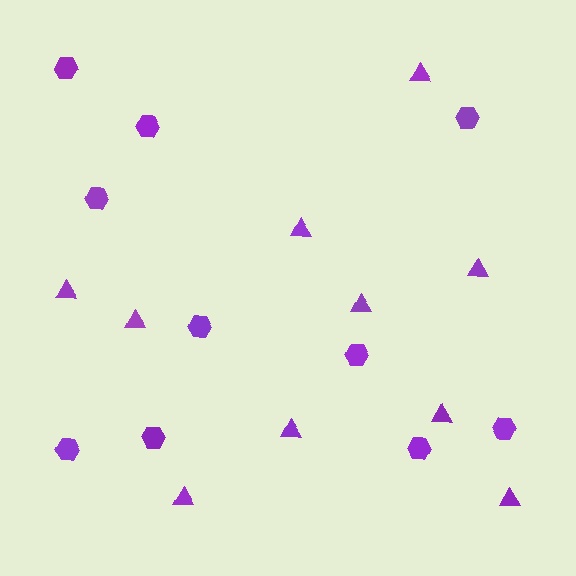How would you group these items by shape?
There are 2 groups: one group of triangles (10) and one group of hexagons (10).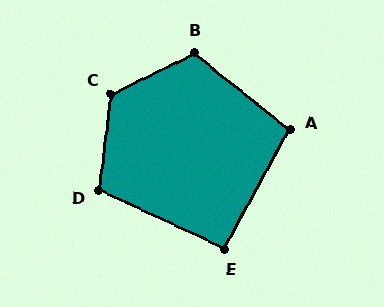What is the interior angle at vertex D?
Approximately 108 degrees (obtuse).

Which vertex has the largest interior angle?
C, at approximately 123 degrees.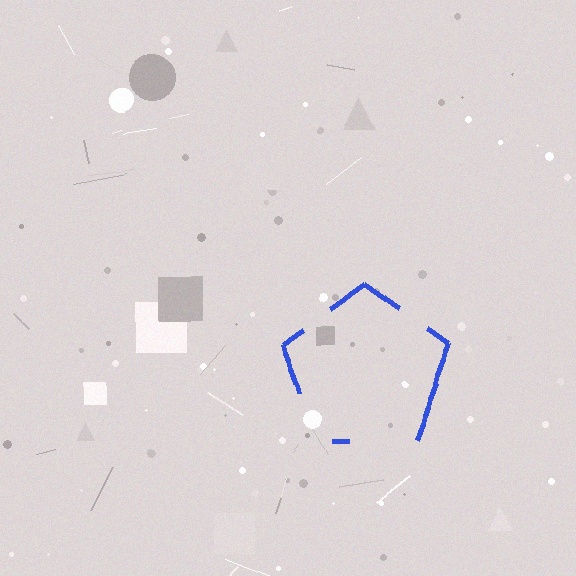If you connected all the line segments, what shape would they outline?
They would outline a pentagon.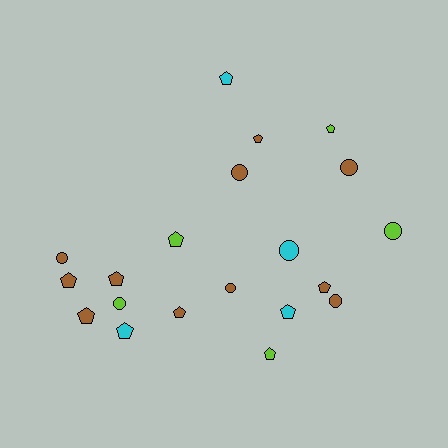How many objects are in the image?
There are 20 objects.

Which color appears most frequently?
Brown, with 11 objects.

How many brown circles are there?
There are 5 brown circles.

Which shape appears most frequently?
Pentagon, with 12 objects.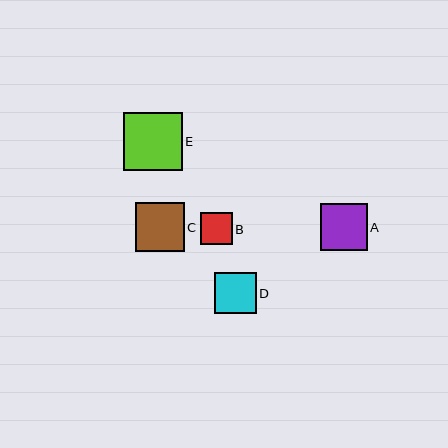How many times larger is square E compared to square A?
Square E is approximately 1.2 times the size of square A.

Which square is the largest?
Square E is the largest with a size of approximately 58 pixels.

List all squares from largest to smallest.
From largest to smallest: E, C, A, D, B.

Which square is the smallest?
Square B is the smallest with a size of approximately 32 pixels.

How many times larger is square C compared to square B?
Square C is approximately 1.6 times the size of square B.